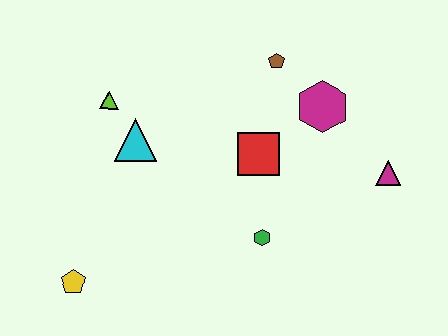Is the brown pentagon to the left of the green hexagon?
No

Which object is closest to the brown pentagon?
The magenta hexagon is closest to the brown pentagon.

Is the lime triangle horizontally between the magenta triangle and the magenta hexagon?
No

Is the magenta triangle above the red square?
No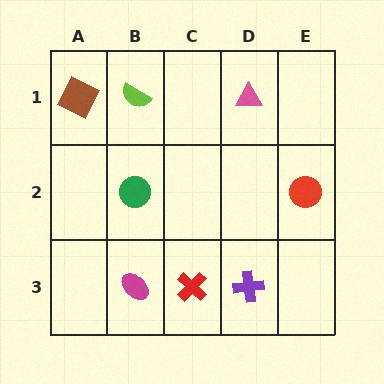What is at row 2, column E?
A red circle.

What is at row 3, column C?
A red cross.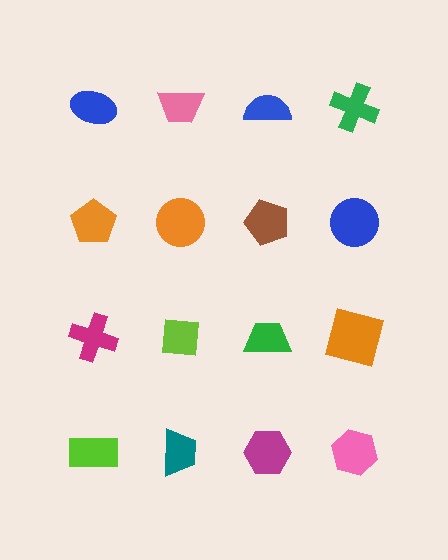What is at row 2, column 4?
A blue circle.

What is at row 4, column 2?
A teal trapezoid.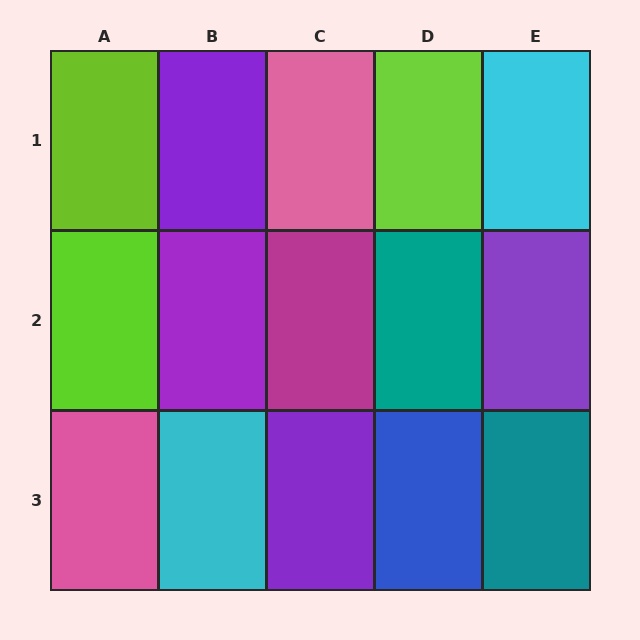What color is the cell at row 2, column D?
Teal.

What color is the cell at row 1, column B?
Purple.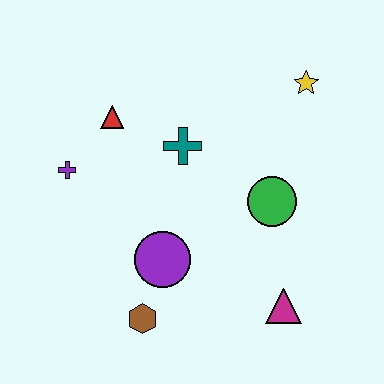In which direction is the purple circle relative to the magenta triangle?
The purple circle is to the left of the magenta triangle.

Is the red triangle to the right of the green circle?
No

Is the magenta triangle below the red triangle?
Yes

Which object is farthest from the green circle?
The purple cross is farthest from the green circle.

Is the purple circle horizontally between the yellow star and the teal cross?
No